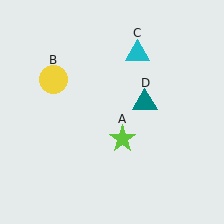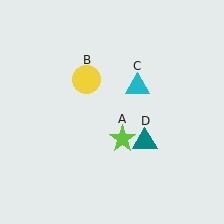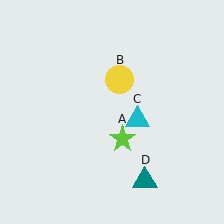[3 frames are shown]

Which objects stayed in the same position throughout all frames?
Lime star (object A) remained stationary.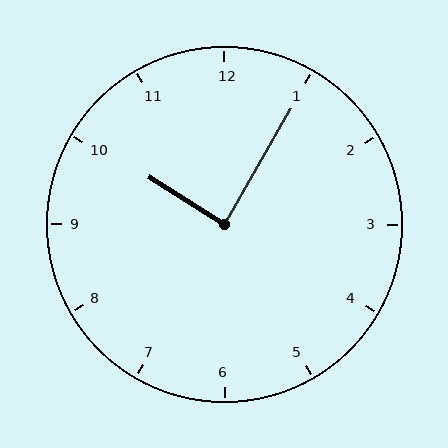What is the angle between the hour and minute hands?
Approximately 88 degrees.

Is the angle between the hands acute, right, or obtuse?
It is right.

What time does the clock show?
10:05.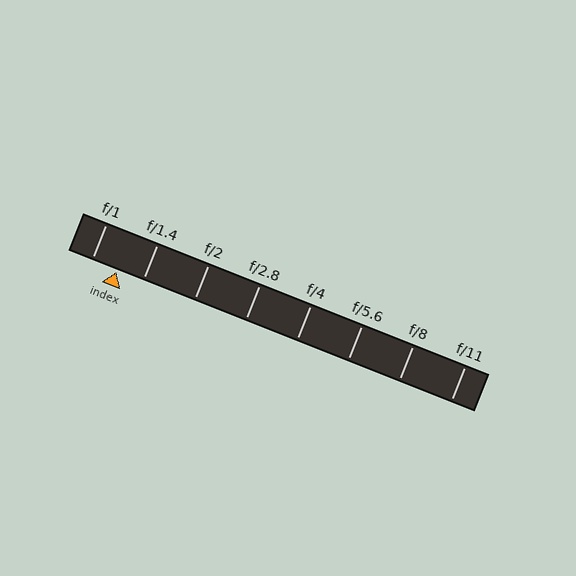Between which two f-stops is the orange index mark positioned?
The index mark is between f/1 and f/1.4.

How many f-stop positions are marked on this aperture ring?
There are 8 f-stop positions marked.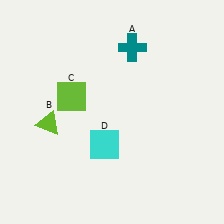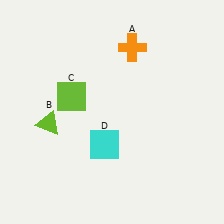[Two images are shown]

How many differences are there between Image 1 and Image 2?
There is 1 difference between the two images.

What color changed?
The cross (A) changed from teal in Image 1 to orange in Image 2.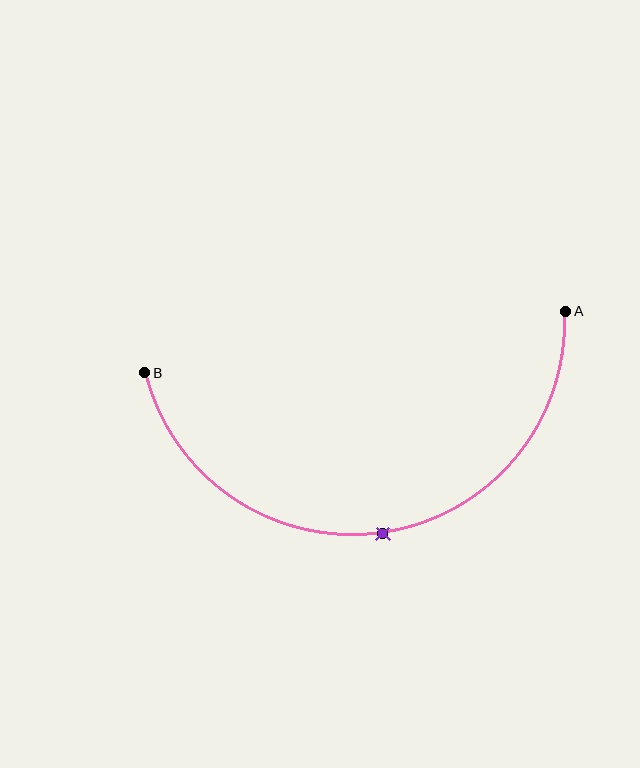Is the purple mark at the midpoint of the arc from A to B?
Yes. The purple mark lies on the arc at equal arc-length from both A and B — it is the arc midpoint.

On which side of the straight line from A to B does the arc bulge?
The arc bulges below the straight line connecting A and B.